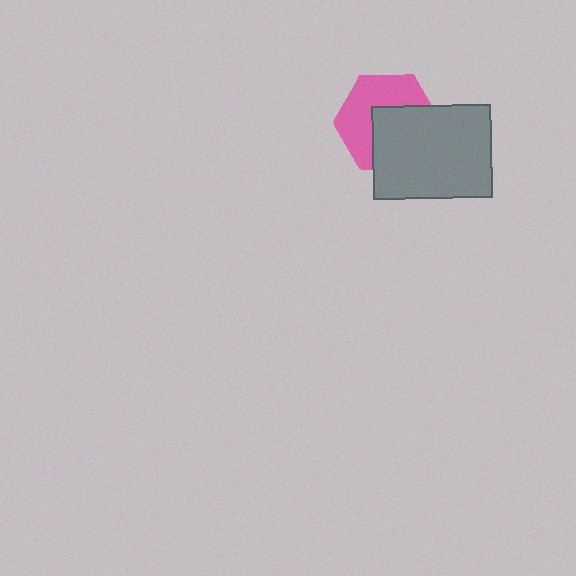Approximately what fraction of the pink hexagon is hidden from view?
Roughly 48% of the pink hexagon is hidden behind the gray rectangle.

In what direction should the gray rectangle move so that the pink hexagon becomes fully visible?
The gray rectangle should move toward the lower-right. That is the shortest direction to clear the overlap and leave the pink hexagon fully visible.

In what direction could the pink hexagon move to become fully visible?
The pink hexagon could move toward the upper-left. That would shift it out from behind the gray rectangle entirely.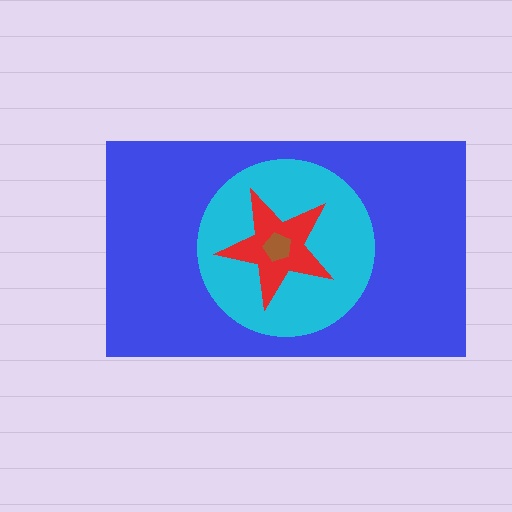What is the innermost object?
The brown pentagon.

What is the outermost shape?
The blue rectangle.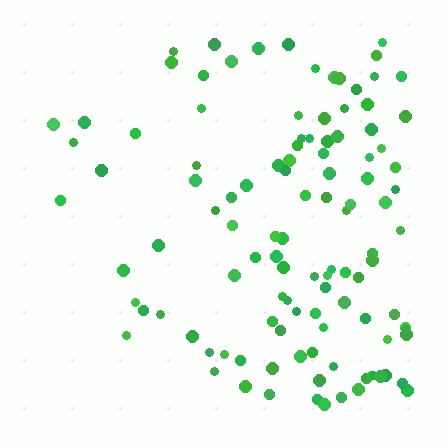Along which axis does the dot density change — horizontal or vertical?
Horizontal.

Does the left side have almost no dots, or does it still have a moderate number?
Still a moderate number, just noticeably fewer than the right.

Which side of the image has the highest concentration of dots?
The right.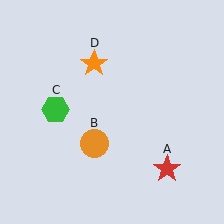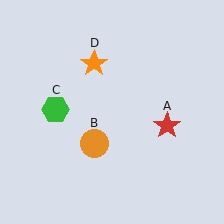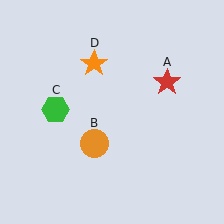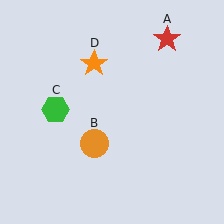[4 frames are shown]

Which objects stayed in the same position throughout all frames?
Orange circle (object B) and green hexagon (object C) and orange star (object D) remained stationary.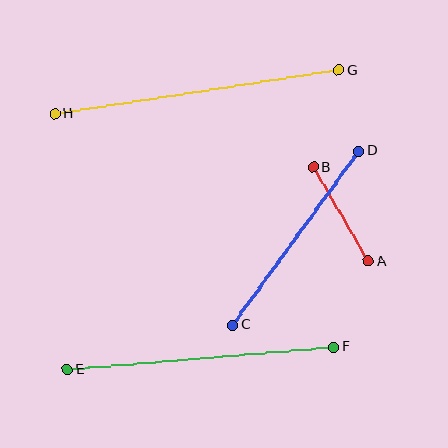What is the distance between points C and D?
The distance is approximately 215 pixels.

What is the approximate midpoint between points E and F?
The midpoint is at approximately (200, 358) pixels.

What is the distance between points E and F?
The distance is approximately 268 pixels.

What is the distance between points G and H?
The distance is approximately 288 pixels.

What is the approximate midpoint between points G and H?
The midpoint is at approximately (197, 92) pixels.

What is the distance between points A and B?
The distance is approximately 109 pixels.